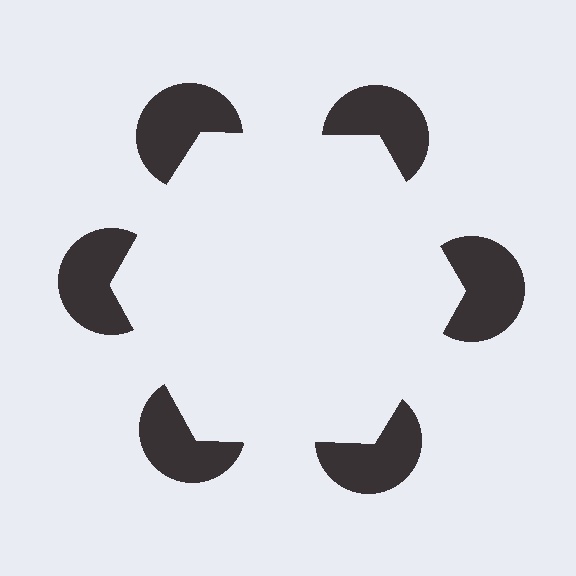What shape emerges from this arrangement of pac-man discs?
An illusory hexagon — its edges are inferred from the aligned wedge cuts in the pac-man discs, not physically drawn.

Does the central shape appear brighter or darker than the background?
It typically appears slightly brighter than the background, even though no actual brightness change is drawn.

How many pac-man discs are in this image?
There are 6 — one at each vertex of the illusory hexagon.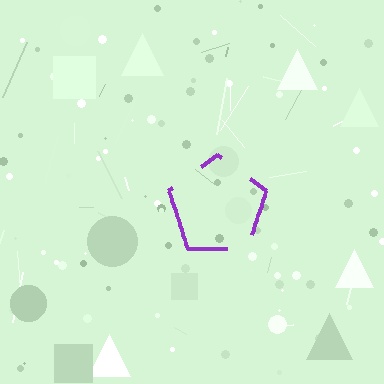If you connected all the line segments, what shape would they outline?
They would outline a pentagon.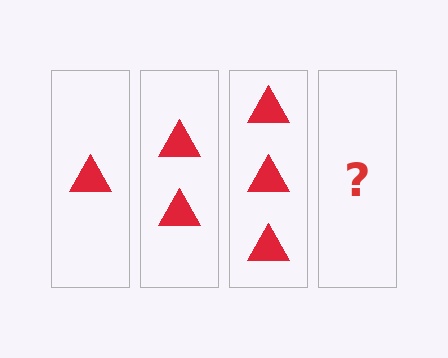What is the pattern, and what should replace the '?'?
The pattern is that each step adds one more triangle. The '?' should be 4 triangles.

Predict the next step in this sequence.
The next step is 4 triangles.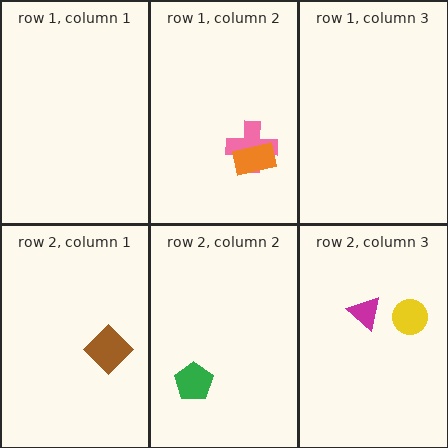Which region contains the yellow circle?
The row 2, column 3 region.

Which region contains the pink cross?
The row 1, column 2 region.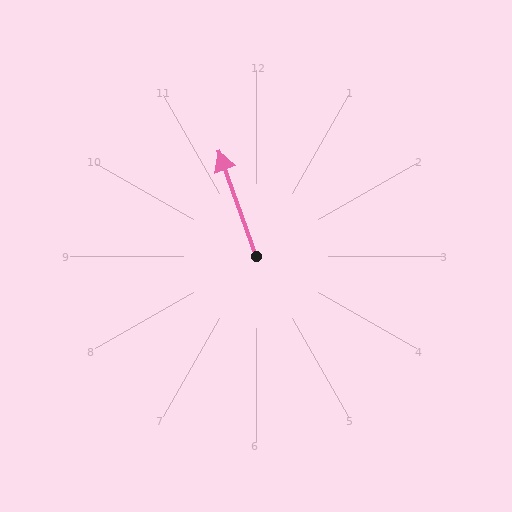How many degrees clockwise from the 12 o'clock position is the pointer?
Approximately 340 degrees.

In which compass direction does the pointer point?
North.